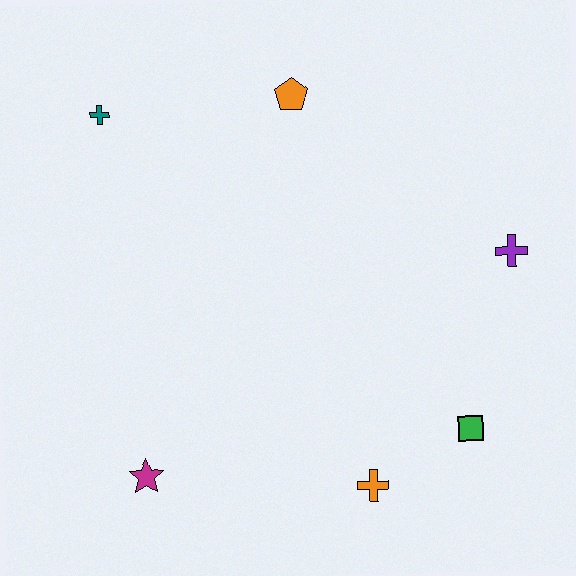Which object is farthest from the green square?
The teal cross is farthest from the green square.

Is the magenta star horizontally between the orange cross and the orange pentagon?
No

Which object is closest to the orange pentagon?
The teal cross is closest to the orange pentagon.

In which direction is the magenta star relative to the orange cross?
The magenta star is to the left of the orange cross.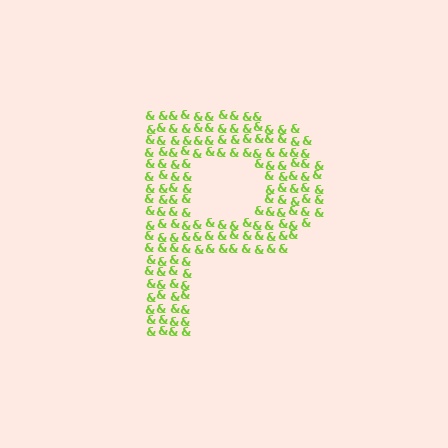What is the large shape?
The large shape is the letter P.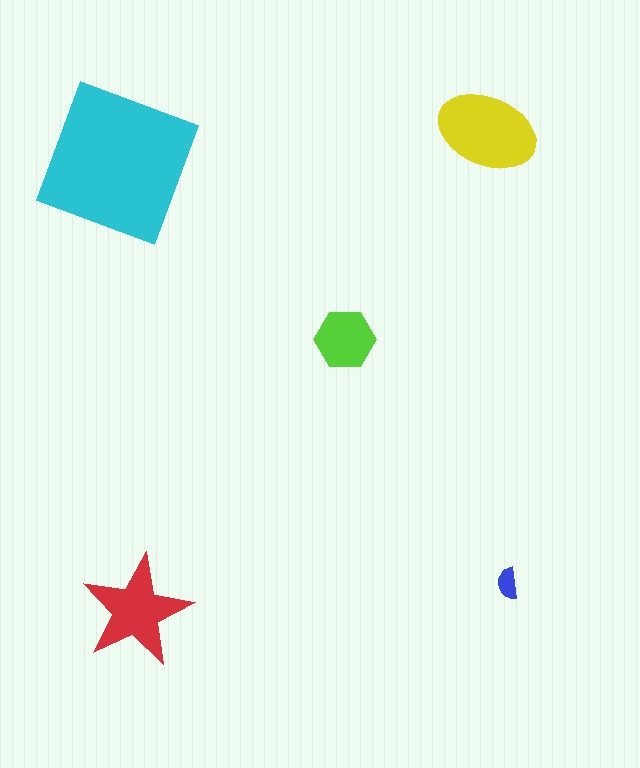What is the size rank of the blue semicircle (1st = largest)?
5th.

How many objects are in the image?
There are 5 objects in the image.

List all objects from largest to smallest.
The cyan square, the yellow ellipse, the red star, the lime hexagon, the blue semicircle.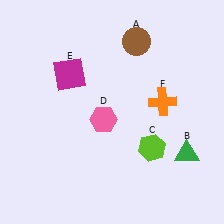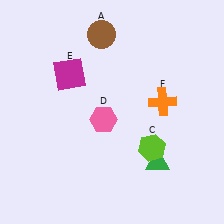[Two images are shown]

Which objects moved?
The objects that moved are: the brown circle (A), the green triangle (B).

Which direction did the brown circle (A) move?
The brown circle (A) moved left.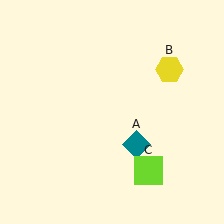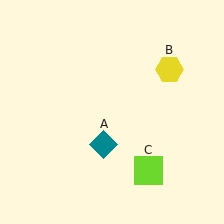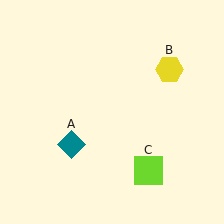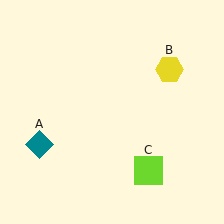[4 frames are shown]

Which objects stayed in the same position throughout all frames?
Yellow hexagon (object B) and lime square (object C) remained stationary.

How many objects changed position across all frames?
1 object changed position: teal diamond (object A).